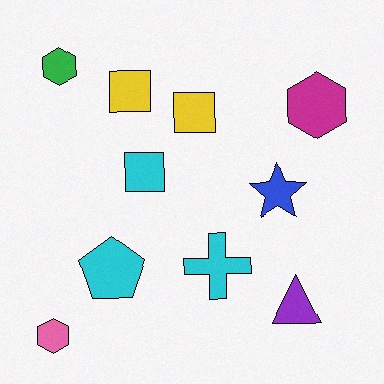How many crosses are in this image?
There is 1 cross.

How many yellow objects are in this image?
There are 2 yellow objects.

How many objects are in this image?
There are 10 objects.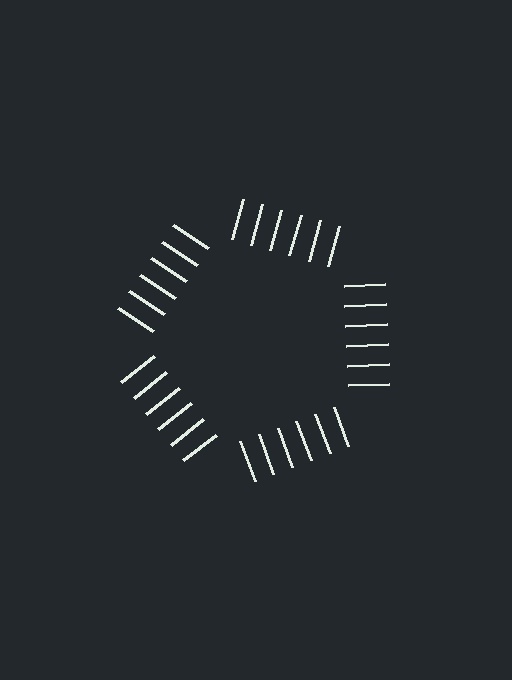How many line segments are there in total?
30 — 6 along each of the 5 edges.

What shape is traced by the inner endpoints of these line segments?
An illusory pentagon — the line segments terminate on its edges but no continuous stroke is drawn.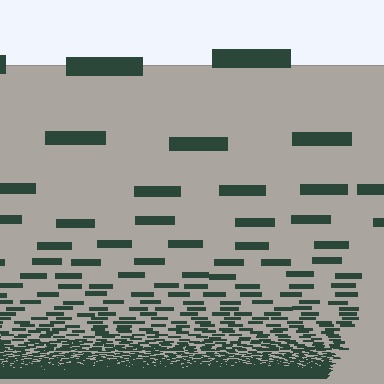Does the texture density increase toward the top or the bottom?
Density increases toward the bottom.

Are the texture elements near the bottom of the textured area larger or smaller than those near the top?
Smaller. The gradient is inverted — elements near the bottom are smaller and denser.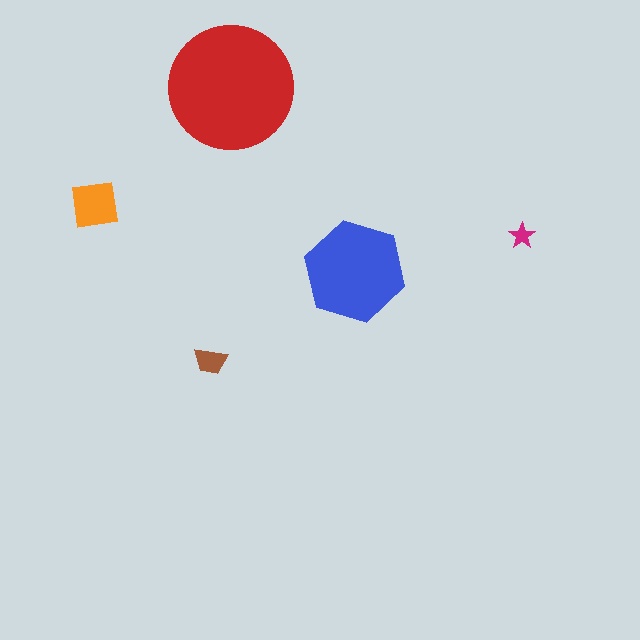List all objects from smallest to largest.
The magenta star, the brown trapezoid, the orange square, the blue hexagon, the red circle.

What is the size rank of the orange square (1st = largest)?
3rd.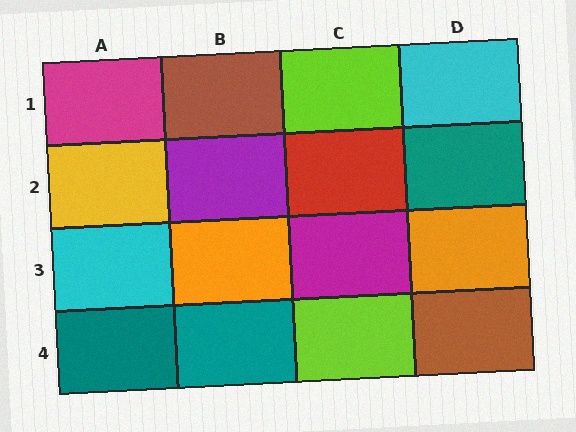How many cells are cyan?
2 cells are cyan.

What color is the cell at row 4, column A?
Teal.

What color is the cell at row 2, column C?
Red.